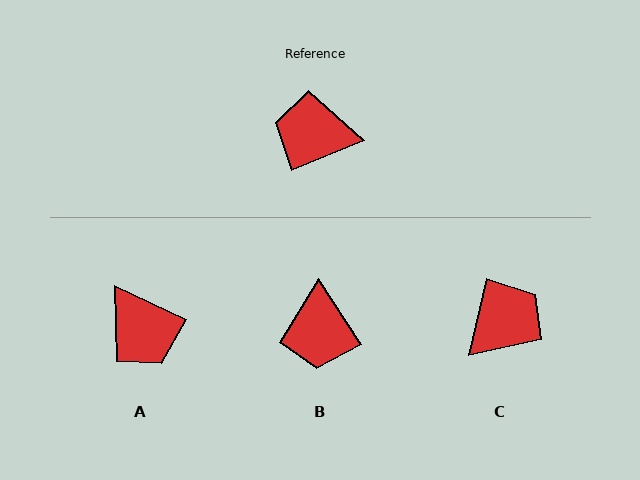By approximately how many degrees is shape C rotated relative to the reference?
Approximately 126 degrees clockwise.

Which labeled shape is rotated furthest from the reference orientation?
A, about 132 degrees away.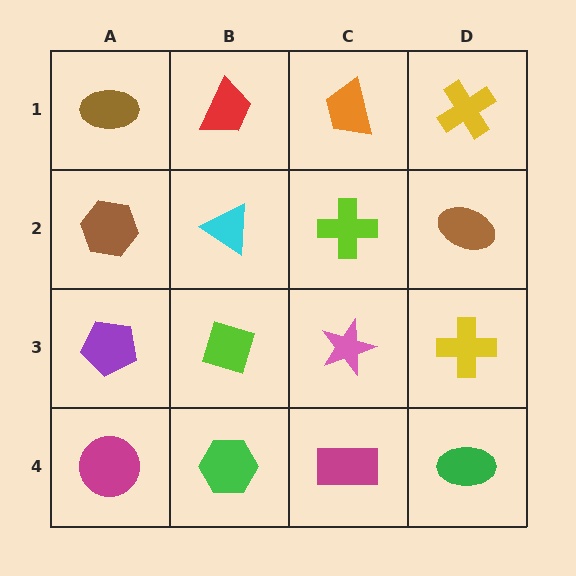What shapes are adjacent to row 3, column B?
A cyan triangle (row 2, column B), a green hexagon (row 4, column B), a purple pentagon (row 3, column A), a pink star (row 3, column C).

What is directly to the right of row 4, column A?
A green hexagon.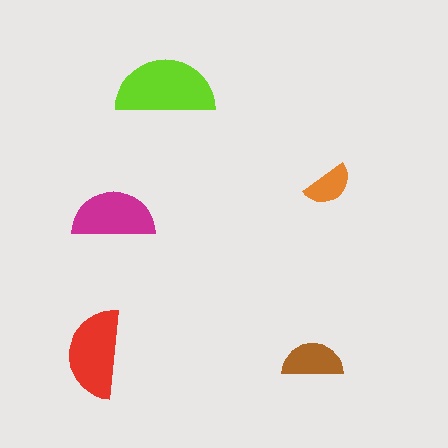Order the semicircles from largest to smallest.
the lime one, the red one, the magenta one, the brown one, the orange one.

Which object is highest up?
The lime semicircle is topmost.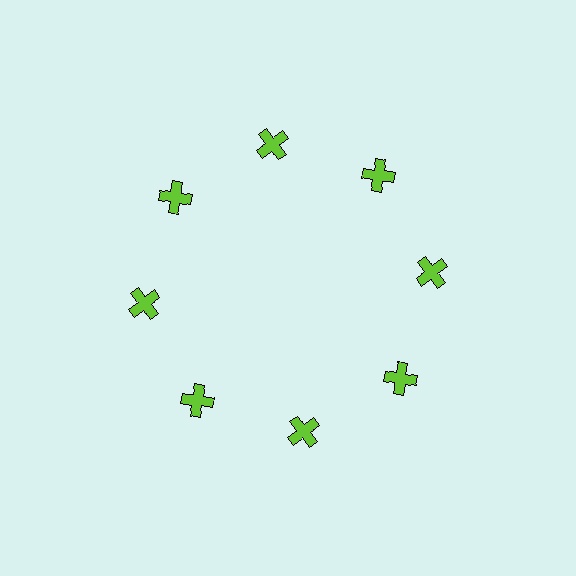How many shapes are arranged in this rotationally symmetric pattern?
There are 8 shapes, arranged in 8 groups of 1.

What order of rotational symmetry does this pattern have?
This pattern has 8-fold rotational symmetry.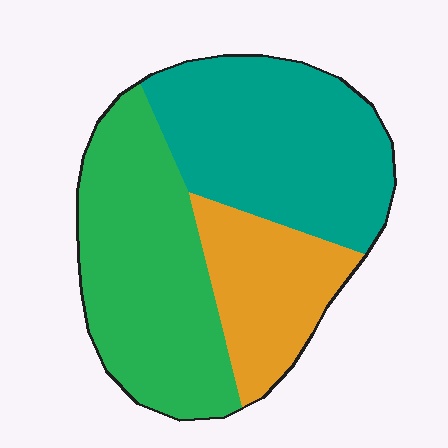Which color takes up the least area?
Orange, at roughly 20%.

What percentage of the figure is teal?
Teal covers around 40% of the figure.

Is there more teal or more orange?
Teal.